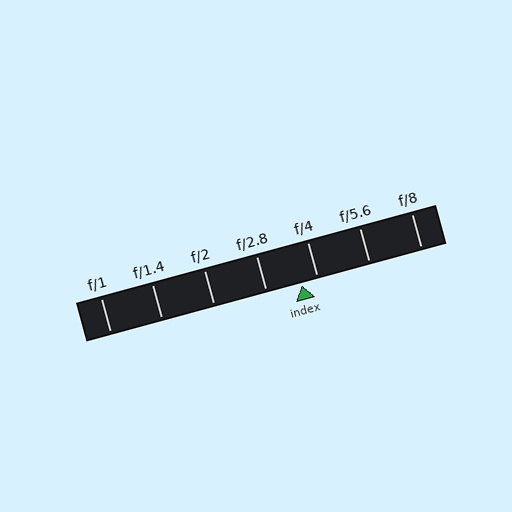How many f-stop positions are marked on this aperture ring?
There are 7 f-stop positions marked.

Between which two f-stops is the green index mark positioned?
The index mark is between f/2.8 and f/4.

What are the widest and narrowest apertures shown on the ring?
The widest aperture shown is f/1 and the narrowest is f/8.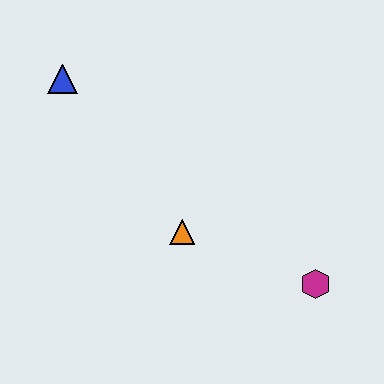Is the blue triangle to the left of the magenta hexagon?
Yes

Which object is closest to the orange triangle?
The magenta hexagon is closest to the orange triangle.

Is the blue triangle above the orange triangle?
Yes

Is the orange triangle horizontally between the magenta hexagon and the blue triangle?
Yes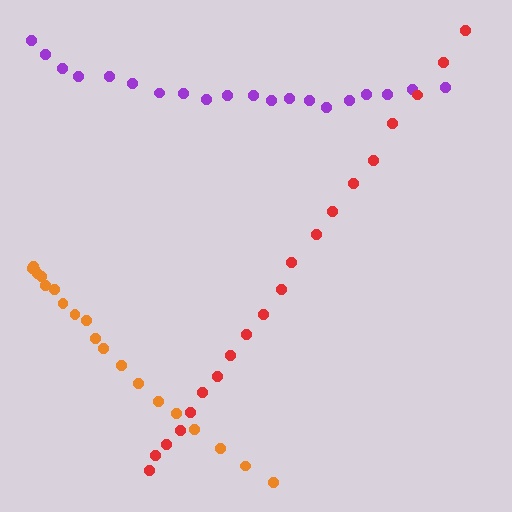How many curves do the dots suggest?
There are 3 distinct paths.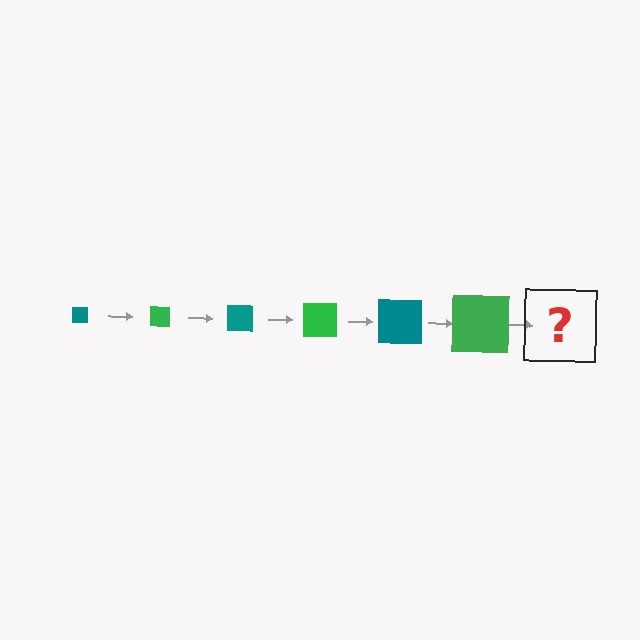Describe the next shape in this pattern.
It should be a teal square, larger than the previous one.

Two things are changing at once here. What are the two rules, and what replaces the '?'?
The two rules are that the square grows larger each step and the color cycles through teal and green. The '?' should be a teal square, larger than the previous one.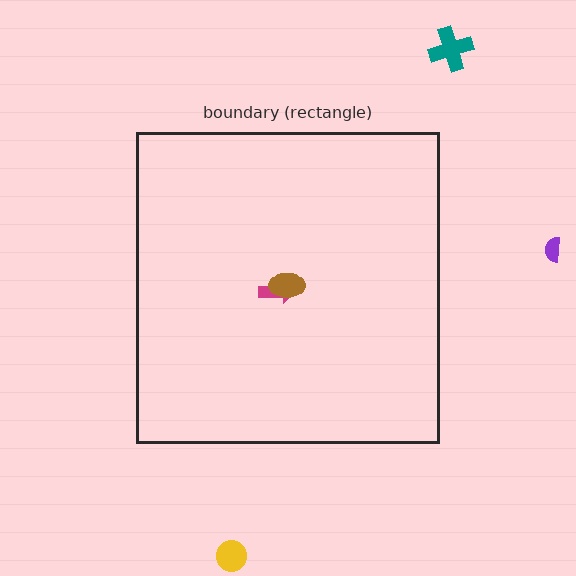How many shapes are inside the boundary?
2 inside, 3 outside.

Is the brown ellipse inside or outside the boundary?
Inside.